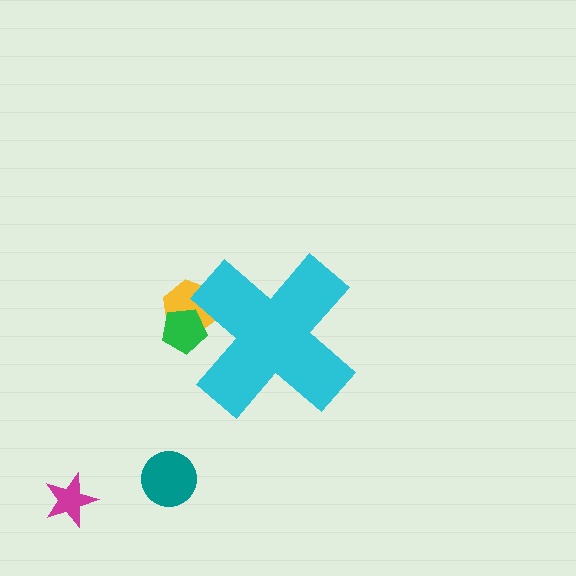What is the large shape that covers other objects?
A cyan cross.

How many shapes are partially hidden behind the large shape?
2 shapes are partially hidden.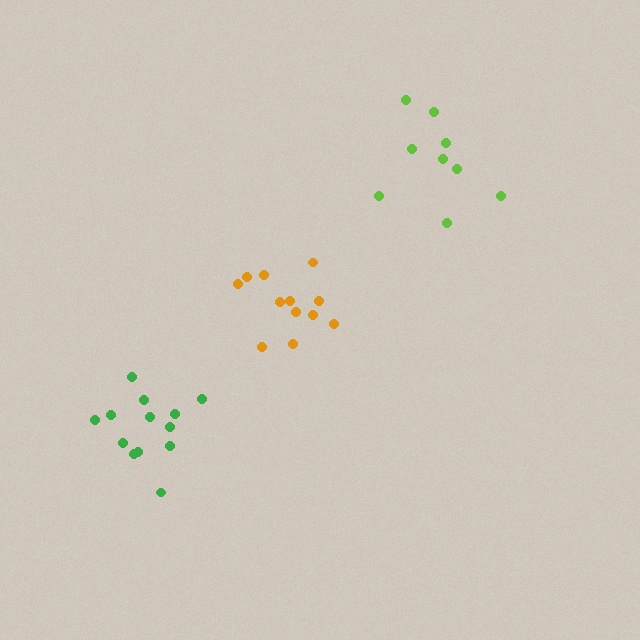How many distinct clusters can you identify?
There are 3 distinct clusters.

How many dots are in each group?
Group 1: 12 dots, Group 2: 9 dots, Group 3: 13 dots (34 total).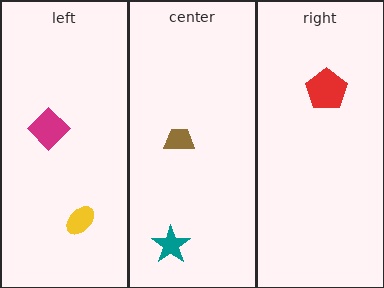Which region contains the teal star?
The center region.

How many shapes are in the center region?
2.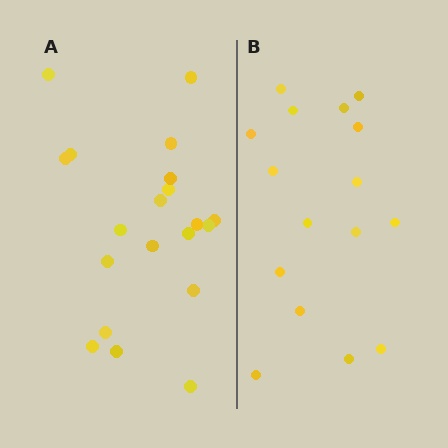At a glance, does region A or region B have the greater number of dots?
Region A (the left region) has more dots.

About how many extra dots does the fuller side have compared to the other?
Region A has about 4 more dots than region B.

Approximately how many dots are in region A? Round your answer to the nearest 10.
About 20 dots.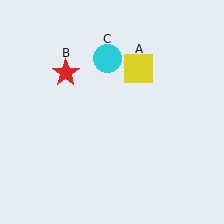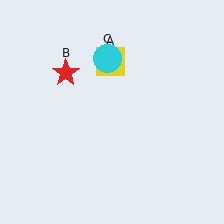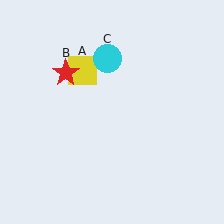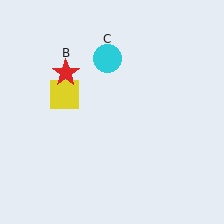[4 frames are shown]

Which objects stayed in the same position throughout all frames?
Red star (object B) and cyan circle (object C) remained stationary.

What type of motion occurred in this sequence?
The yellow square (object A) rotated counterclockwise around the center of the scene.